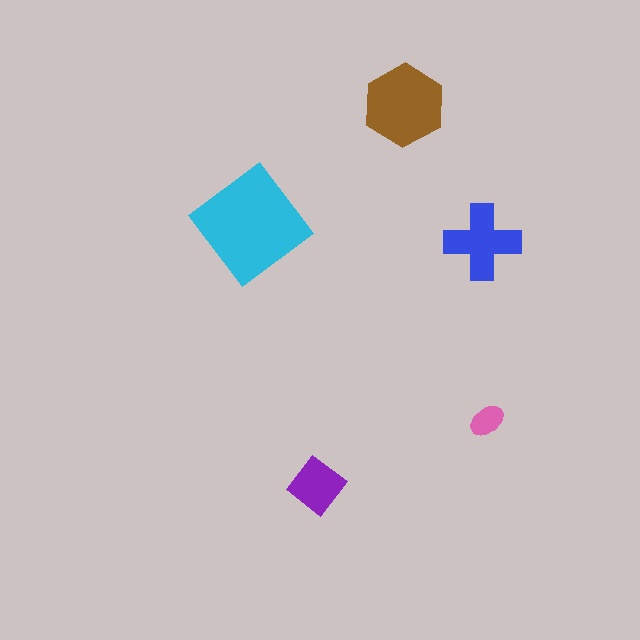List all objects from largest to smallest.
The cyan diamond, the brown hexagon, the blue cross, the purple diamond, the pink ellipse.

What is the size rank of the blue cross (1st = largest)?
3rd.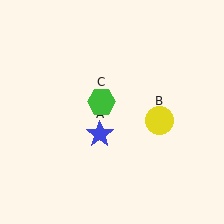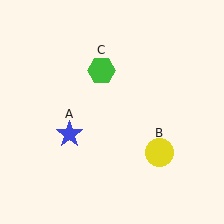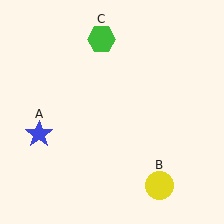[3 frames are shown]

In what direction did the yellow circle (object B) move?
The yellow circle (object B) moved down.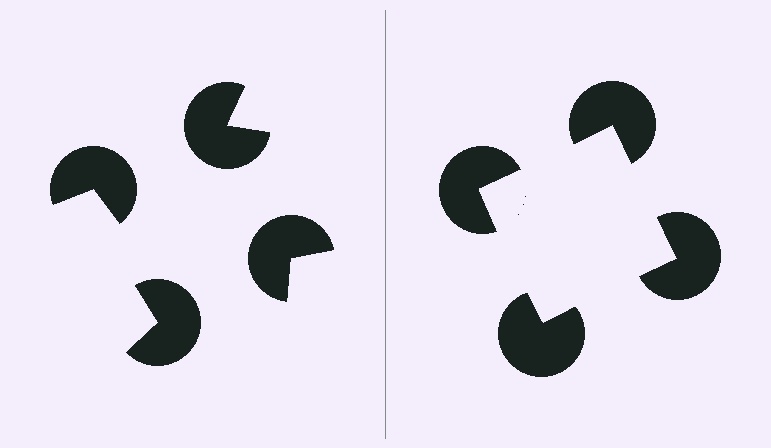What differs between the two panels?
The pac-man discs are positioned identically on both sides; only the wedge orientations differ. On the right they align to a square; on the left they are misaligned.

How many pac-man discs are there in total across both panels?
8 — 4 on each side.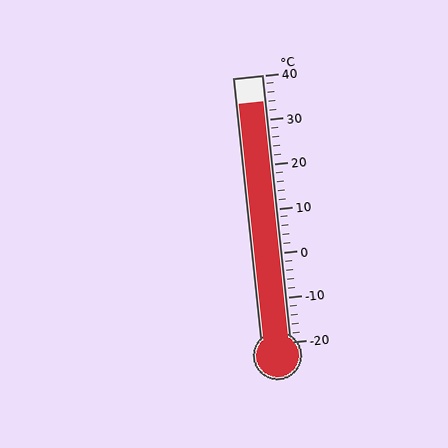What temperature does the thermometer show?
The thermometer shows approximately 34°C.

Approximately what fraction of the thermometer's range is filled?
The thermometer is filled to approximately 90% of its range.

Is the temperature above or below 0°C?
The temperature is above 0°C.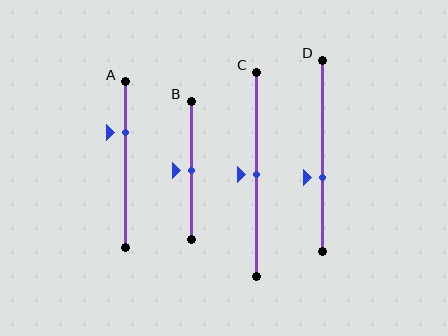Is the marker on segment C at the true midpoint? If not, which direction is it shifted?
Yes, the marker on segment C is at the true midpoint.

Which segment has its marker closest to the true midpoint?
Segment B has its marker closest to the true midpoint.